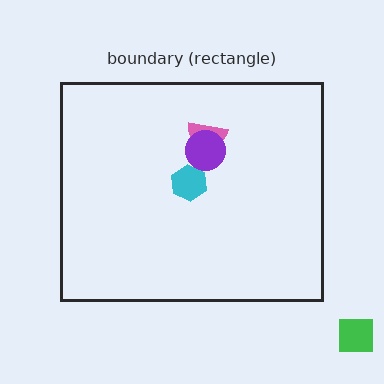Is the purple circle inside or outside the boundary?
Inside.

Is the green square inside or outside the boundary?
Outside.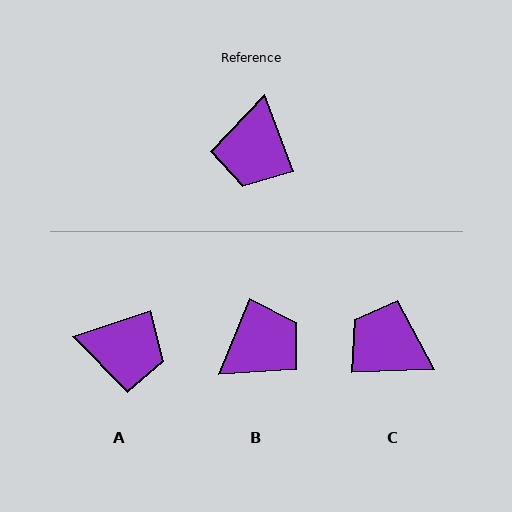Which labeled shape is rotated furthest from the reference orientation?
B, about 138 degrees away.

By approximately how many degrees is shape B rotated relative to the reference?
Approximately 138 degrees counter-clockwise.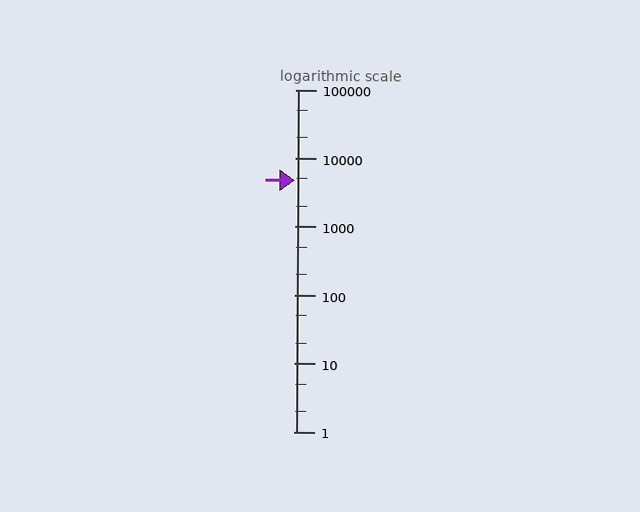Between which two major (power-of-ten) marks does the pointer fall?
The pointer is between 1000 and 10000.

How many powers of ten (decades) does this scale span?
The scale spans 5 decades, from 1 to 100000.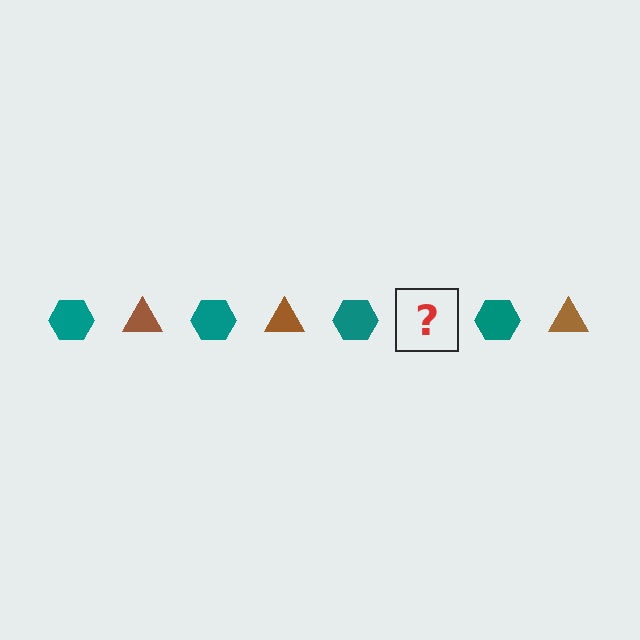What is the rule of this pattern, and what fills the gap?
The rule is that the pattern alternates between teal hexagon and brown triangle. The gap should be filled with a brown triangle.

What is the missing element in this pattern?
The missing element is a brown triangle.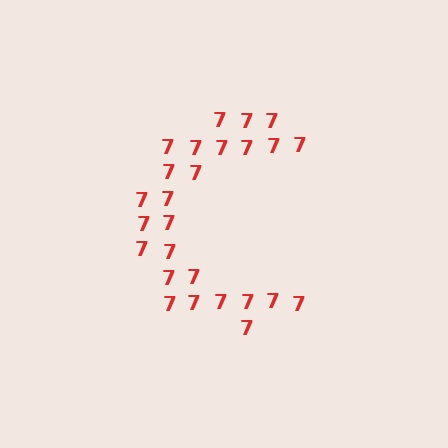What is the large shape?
The large shape is the letter C.